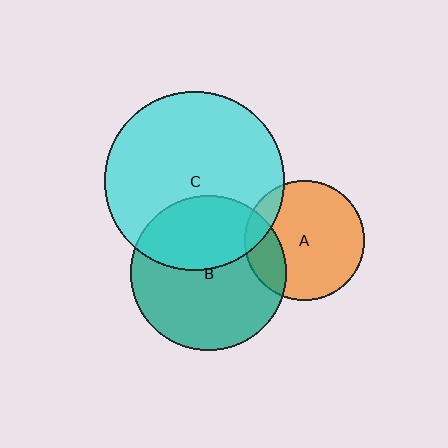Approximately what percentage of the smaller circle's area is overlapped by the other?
Approximately 10%.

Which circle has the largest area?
Circle C (cyan).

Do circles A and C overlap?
Yes.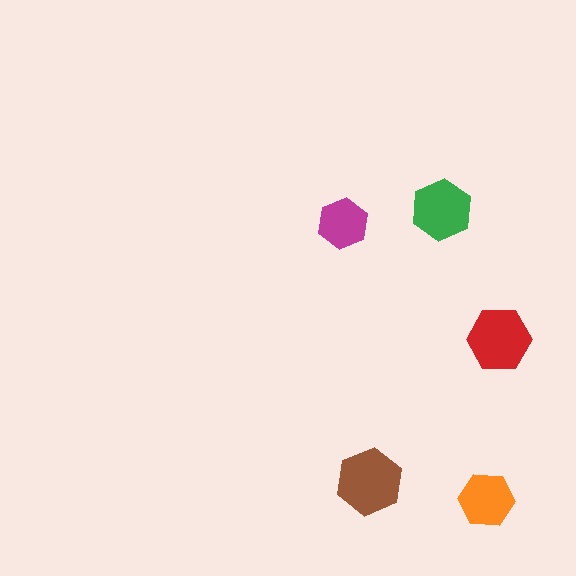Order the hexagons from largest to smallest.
the brown one, the red one, the green one, the orange one, the magenta one.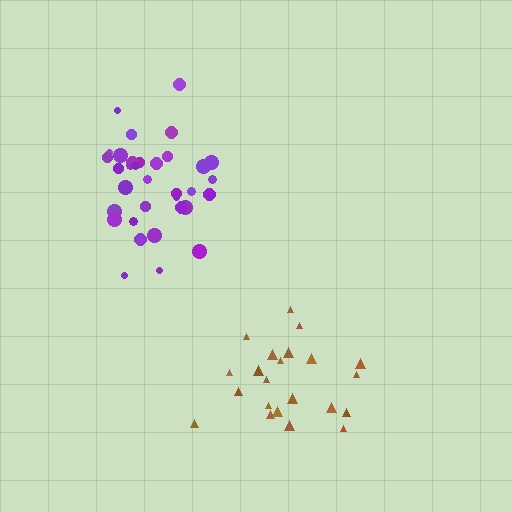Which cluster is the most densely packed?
Purple.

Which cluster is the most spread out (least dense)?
Brown.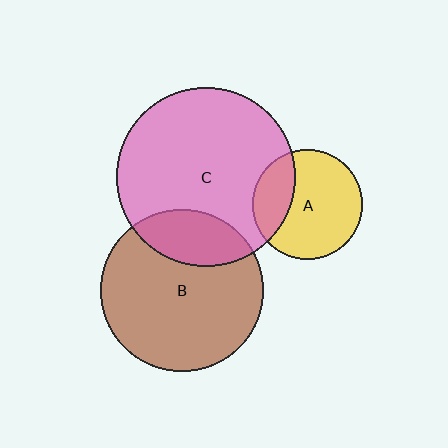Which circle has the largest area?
Circle C (pink).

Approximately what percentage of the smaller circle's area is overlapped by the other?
Approximately 25%.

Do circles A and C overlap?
Yes.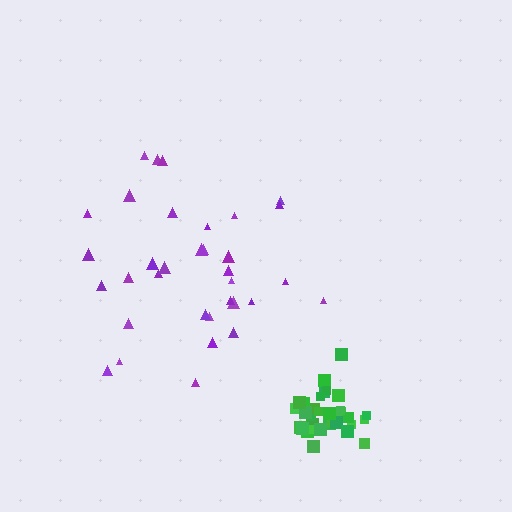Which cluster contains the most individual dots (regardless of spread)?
Purple (34).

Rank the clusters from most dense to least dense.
green, purple.